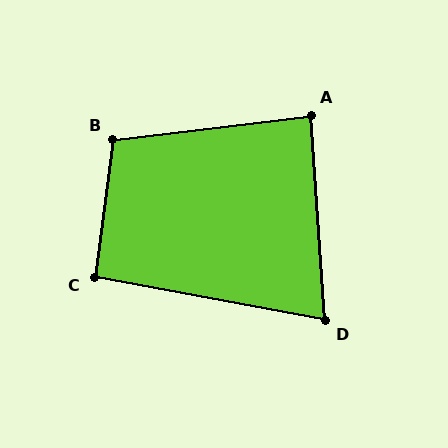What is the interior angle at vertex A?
Approximately 87 degrees (approximately right).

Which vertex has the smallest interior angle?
D, at approximately 76 degrees.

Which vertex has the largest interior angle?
B, at approximately 104 degrees.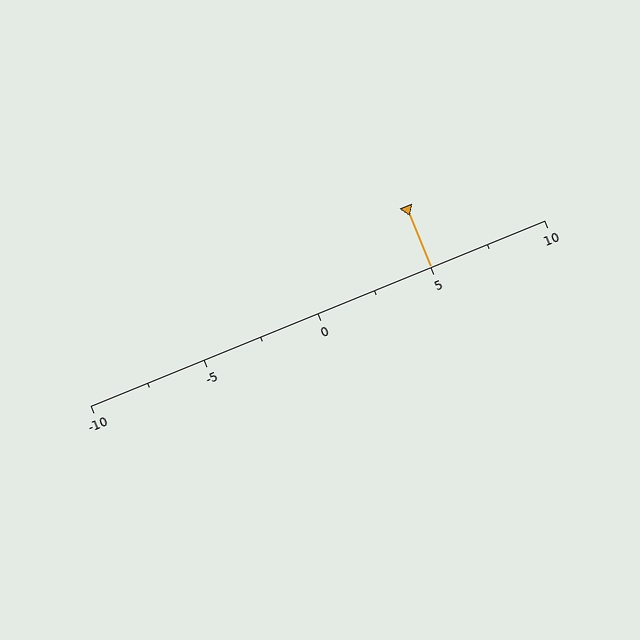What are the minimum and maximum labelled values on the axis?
The axis runs from -10 to 10.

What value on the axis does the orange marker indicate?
The marker indicates approximately 5.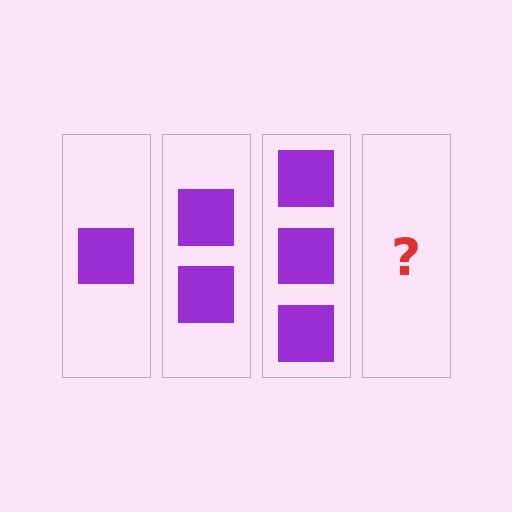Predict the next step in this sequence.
The next step is 4 squares.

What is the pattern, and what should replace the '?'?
The pattern is that each step adds one more square. The '?' should be 4 squares.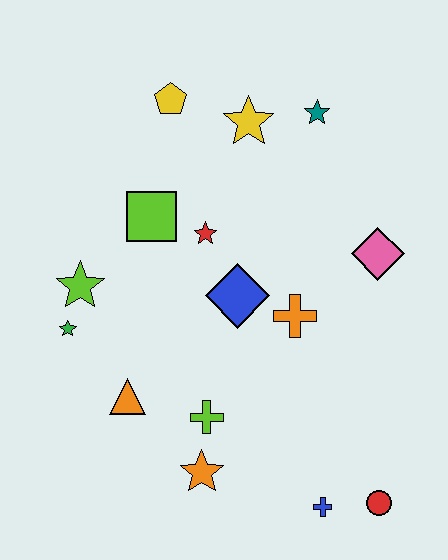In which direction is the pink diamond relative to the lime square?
The pink diamond is to the right of the lime square.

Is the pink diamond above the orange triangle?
Yes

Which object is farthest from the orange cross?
The yellow pentagon is farthest from the orange cross.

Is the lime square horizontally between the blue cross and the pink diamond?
No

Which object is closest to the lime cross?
The orange star is closest to the lime cross.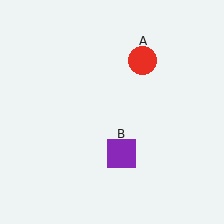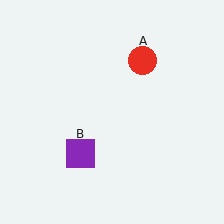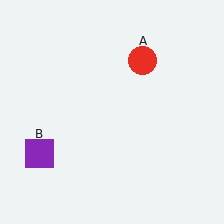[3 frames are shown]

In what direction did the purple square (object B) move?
The purple square (object B) moved left.